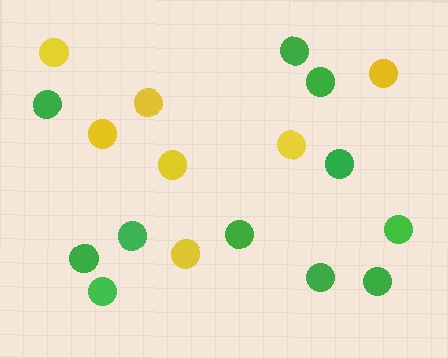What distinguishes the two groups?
There are 2 groups: one group of green circles (11) and one group of yellow circles (7).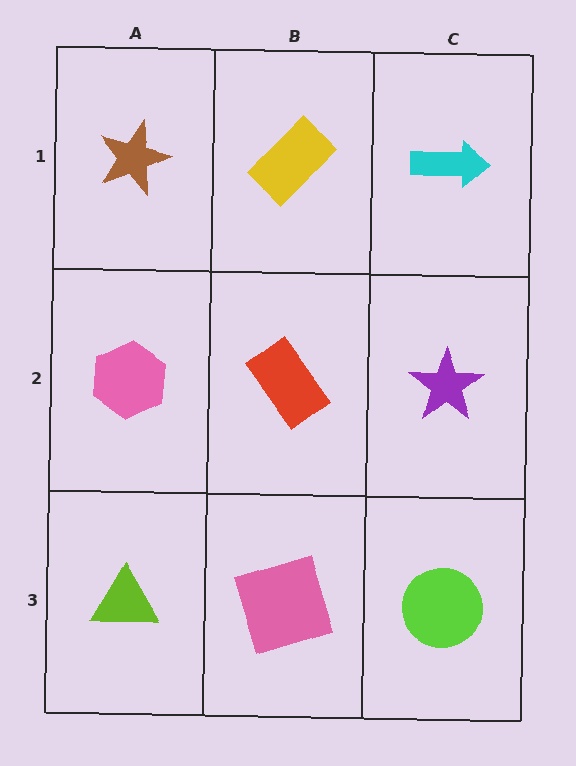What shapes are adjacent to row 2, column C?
A cyan arrow (row 1, column C), a lime circle (row 3, column C), a red rectangle (row 2, column B).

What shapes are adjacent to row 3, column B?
A red rectangle (row 2, column B), a lime triangle (row 3, column A), a lime circle (row 3, column C).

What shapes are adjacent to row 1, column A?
A pink hexagon (row 2, column A), a yellow rectangle (row 1, column B).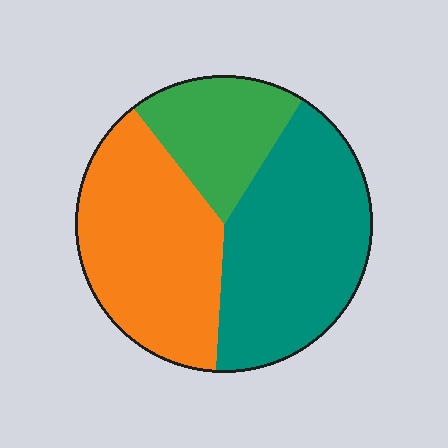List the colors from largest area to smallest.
From largest to smallest: teal, orange, green.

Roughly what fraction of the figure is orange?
Orange takes up about three eighths (3/8) of the figure.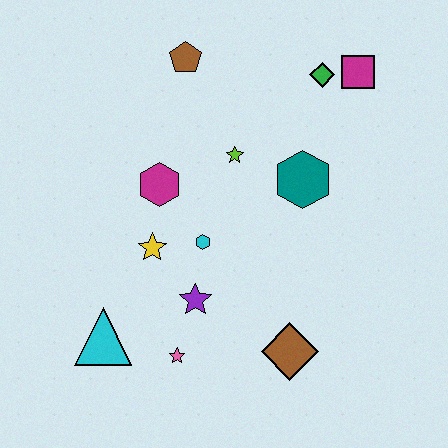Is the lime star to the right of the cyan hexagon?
Yes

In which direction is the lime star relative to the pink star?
The lime star is above the pink star.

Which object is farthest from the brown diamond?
The brown pentagon is farthest from the brown diamond.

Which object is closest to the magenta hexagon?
The yellow star is closest to the magenta hexagon.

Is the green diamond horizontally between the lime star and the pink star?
No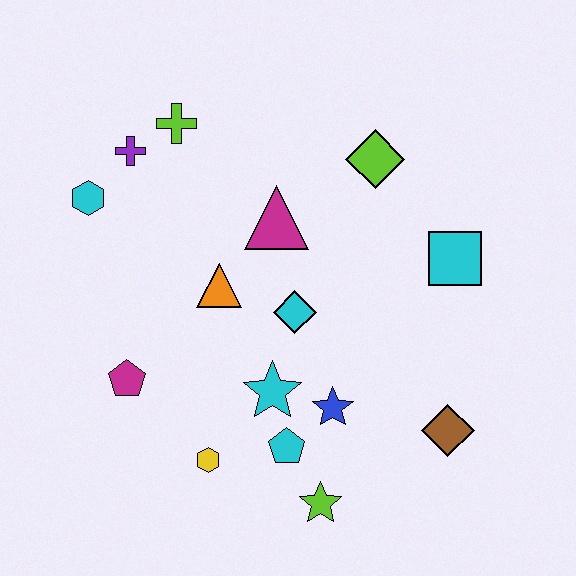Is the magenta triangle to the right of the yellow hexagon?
Yes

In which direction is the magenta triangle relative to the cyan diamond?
The magenta triangle is above the cyan diamond.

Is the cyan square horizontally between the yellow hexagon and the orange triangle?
No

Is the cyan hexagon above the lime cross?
No